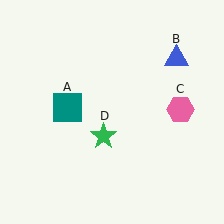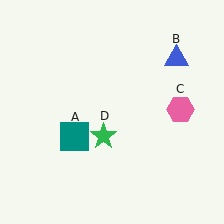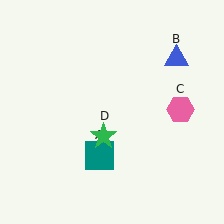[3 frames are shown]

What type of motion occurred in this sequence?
The teal square (object A) rotated counterclockwise around the center of the scene.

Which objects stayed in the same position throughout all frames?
Blue triangle (object B) and pink hexagon (object C) and green star (object D) remained stationary.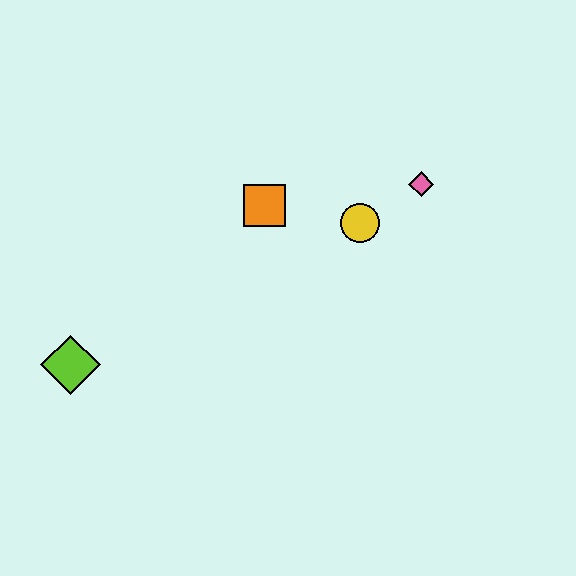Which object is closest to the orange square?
The yellow circle is closest to the orange square.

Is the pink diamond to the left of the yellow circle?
No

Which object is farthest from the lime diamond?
The pink diamond is farthest from the lime diamond.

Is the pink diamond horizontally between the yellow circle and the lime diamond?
No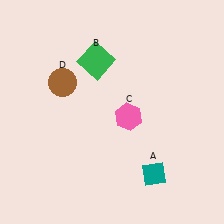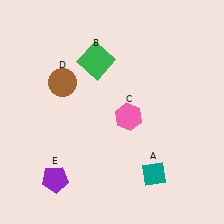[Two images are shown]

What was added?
A purple pentagon (E) was added in Image 2.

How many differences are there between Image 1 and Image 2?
There is 1 difference between the two images.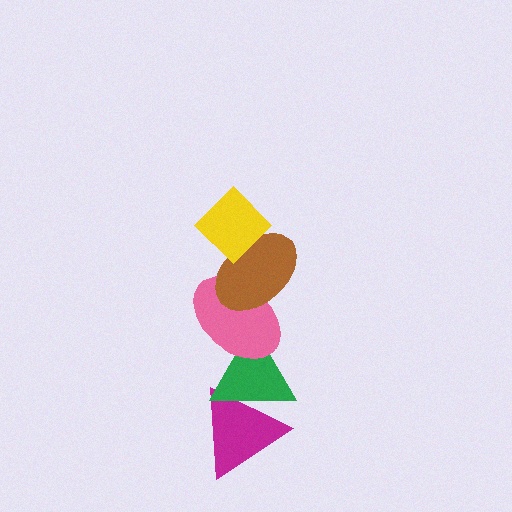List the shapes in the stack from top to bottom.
From top to bottom: the yellow diamond, the brown ellipse, the pink ellipse, the green triangle, the magenta triangle.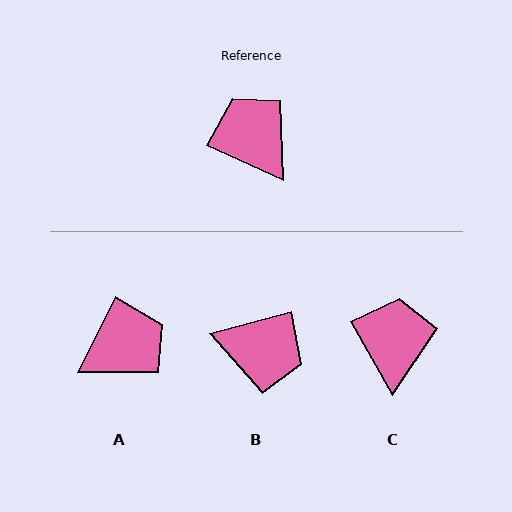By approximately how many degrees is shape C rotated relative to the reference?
Approximately 36 degrees clockwise.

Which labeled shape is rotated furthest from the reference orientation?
B, about 141 degrees away.